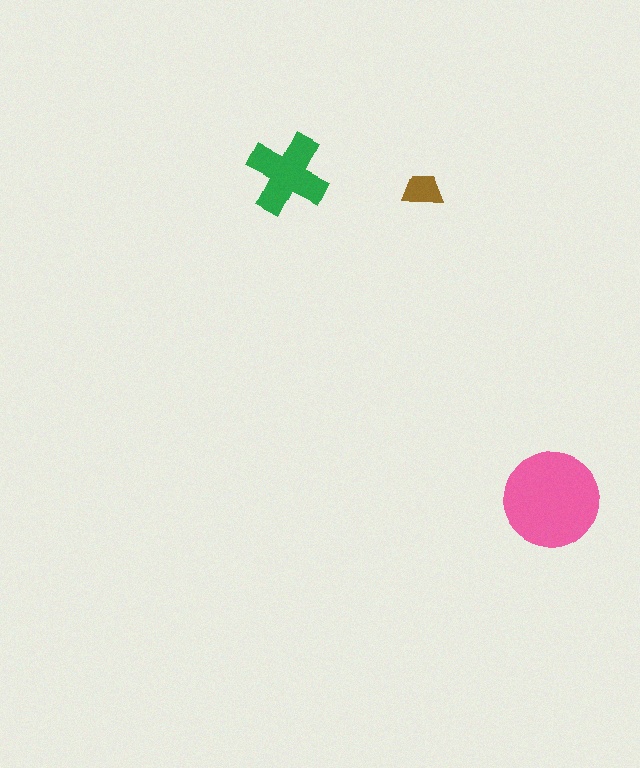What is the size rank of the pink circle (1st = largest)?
1st.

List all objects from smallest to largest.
The brown trapezoid, the green cross, the pink circle.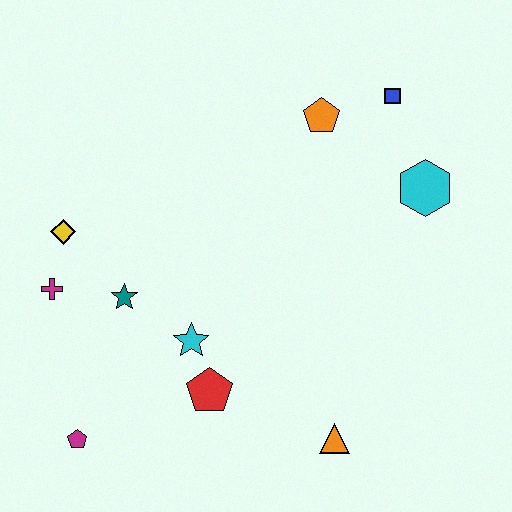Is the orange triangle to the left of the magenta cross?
No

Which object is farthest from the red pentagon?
The blue square is farthest from the red pentagon.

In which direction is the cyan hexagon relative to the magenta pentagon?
The cyan hexagon is to the right of the magenta pentagon.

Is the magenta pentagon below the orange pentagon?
Yes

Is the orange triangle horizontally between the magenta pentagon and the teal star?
No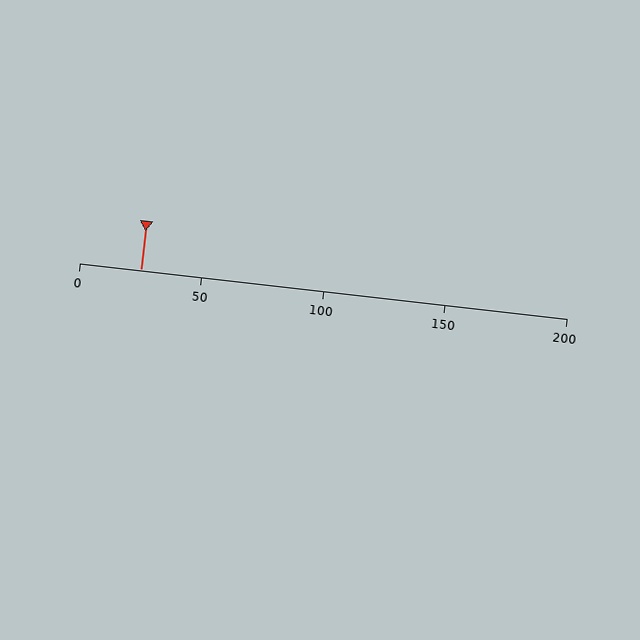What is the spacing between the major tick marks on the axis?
The major ticks are spaced 50 apart.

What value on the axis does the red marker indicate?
The marker indicates approximately 25.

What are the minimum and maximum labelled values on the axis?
The axis runs from 0 to 200.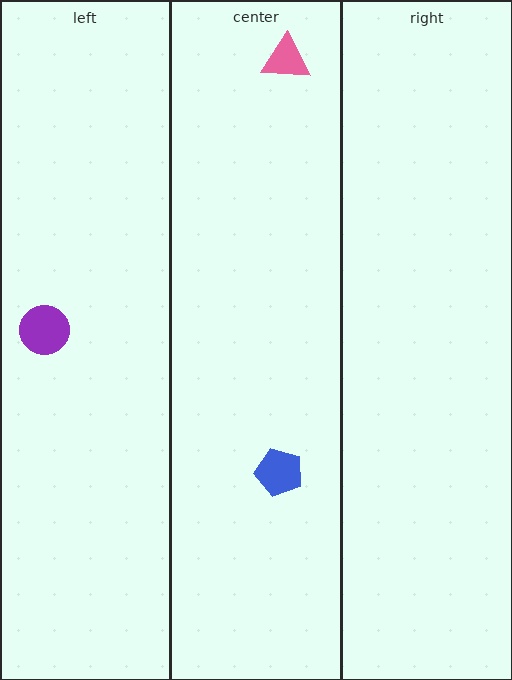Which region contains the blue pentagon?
The center region.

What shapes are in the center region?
The pink triangle, the blue pentagon.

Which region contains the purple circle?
The left region.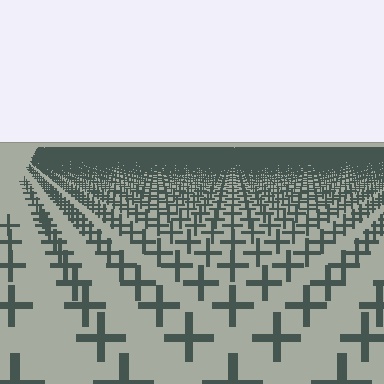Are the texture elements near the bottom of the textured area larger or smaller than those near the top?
Larger. Near the bottom, elements are closer to the viewer and appear at a bigger on-screen size.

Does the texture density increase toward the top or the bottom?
Density increases toward the top.